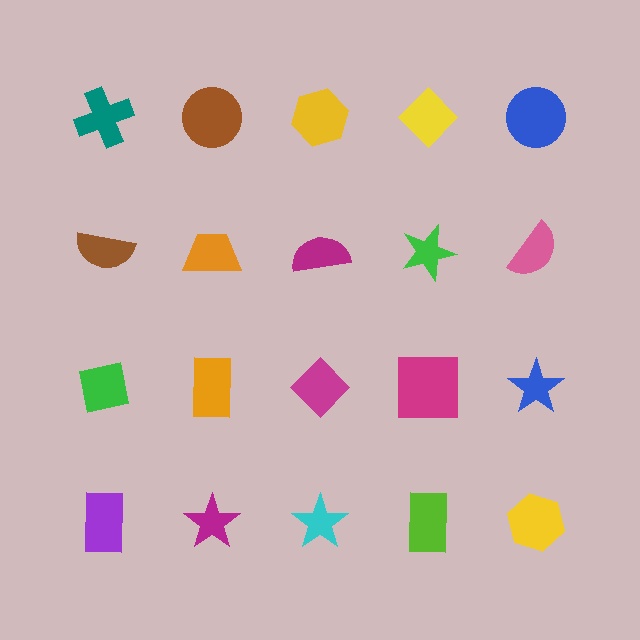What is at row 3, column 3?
A magenta diamond.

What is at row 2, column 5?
A pink semicircle.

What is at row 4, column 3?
A cyan star.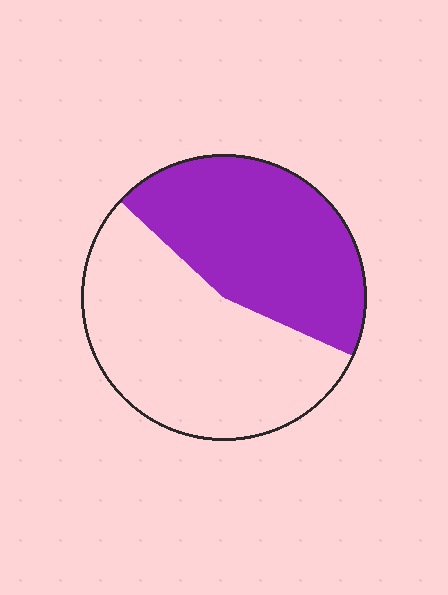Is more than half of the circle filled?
No.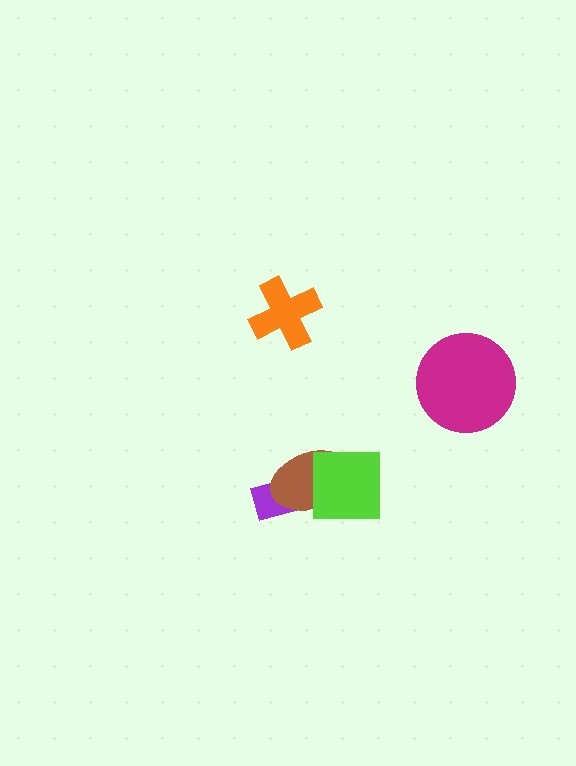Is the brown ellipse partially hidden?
Yes, it is partially covered by another shape.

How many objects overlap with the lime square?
1 object overlaps with the lime square.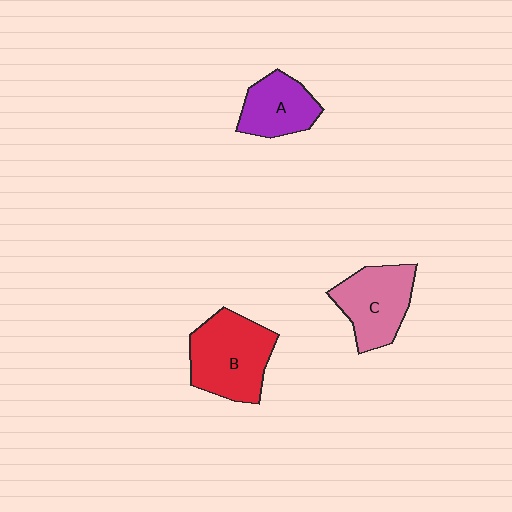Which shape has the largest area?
Shape B (red).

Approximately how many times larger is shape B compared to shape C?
Approximately 1.2 times.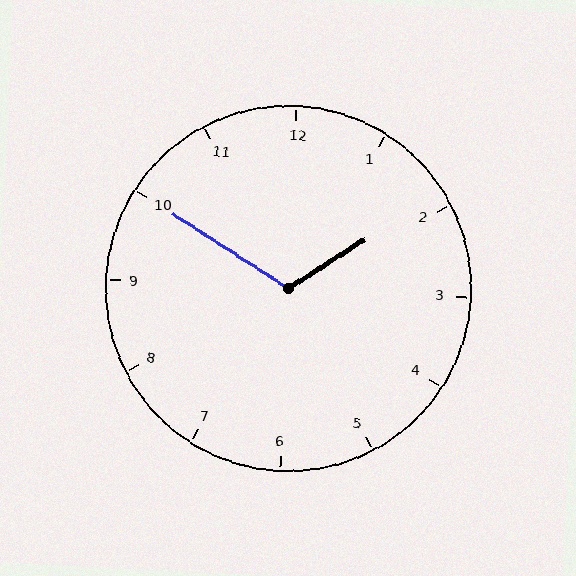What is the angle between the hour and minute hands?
Approximately 115 degrees.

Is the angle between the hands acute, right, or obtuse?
It is obtuse.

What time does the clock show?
1:50.